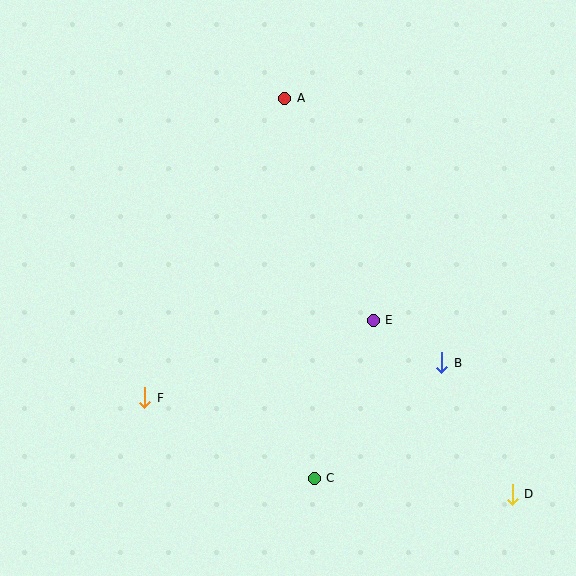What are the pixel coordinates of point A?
Point A is at (285, 98).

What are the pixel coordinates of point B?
Point B is at (442, 363).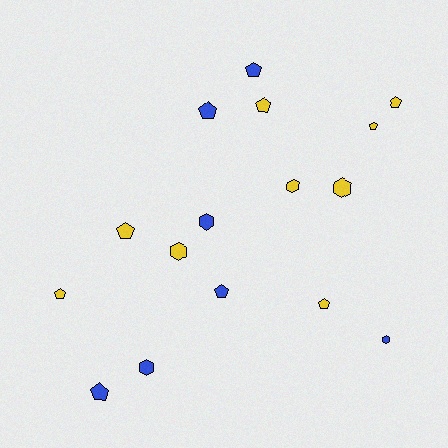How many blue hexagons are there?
There are 3 blue hexagons.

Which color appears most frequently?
Yellow, with 9 objects.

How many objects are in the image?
There are 16 objects.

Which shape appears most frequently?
Pentagon, with 10 objects.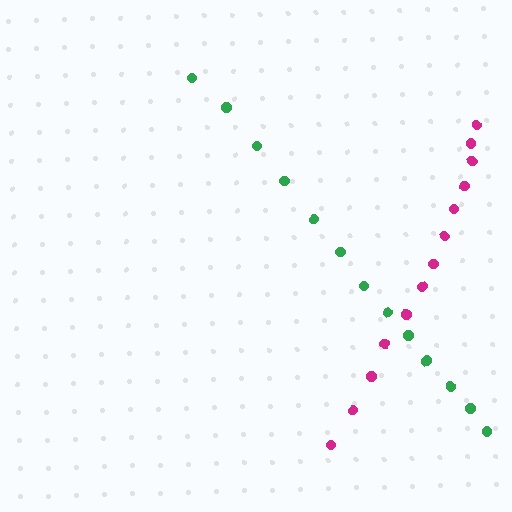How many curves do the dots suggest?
There are 2 distinct paths.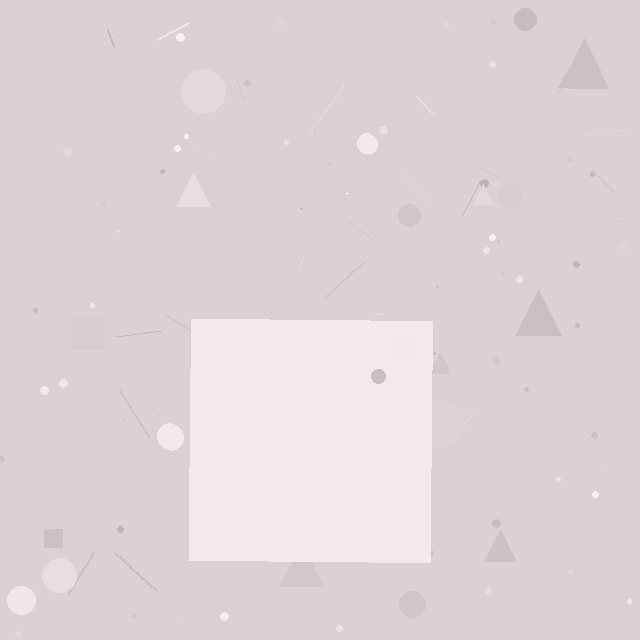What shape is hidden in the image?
A square is hidden in the image.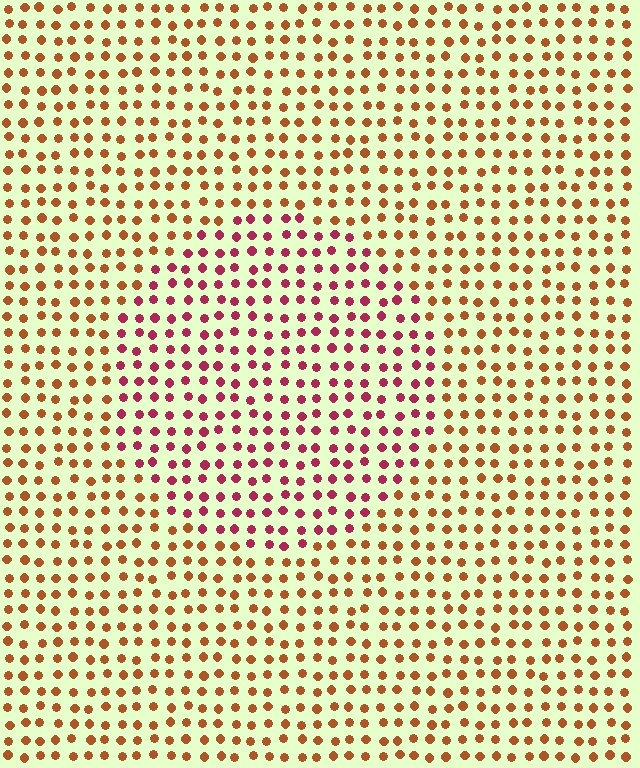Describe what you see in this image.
The image is filled with small brown elements in a uniform arrangement. A circle-shaped region is visible where the elements are tinted to a slightly different hue, forming a subtle color boundary.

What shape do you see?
I see a circle.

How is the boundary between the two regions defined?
The boundary is defined purely by a slight shift in hue (about 42 degrees). Spacing, size, and orientation are identical on both sides.